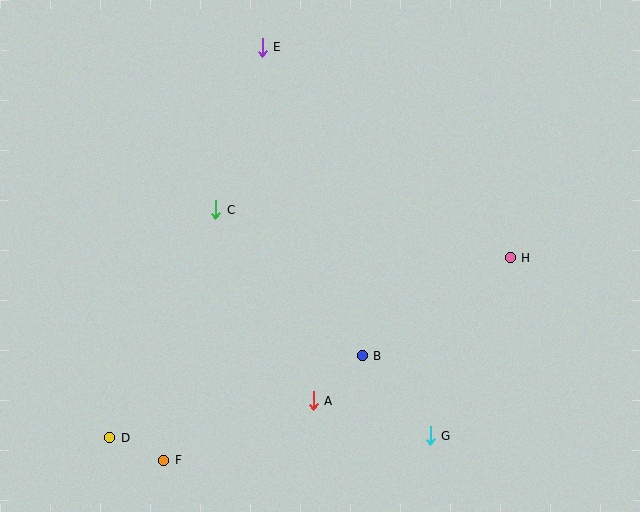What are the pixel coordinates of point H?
Point H is at (510, 258).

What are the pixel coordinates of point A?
Point A is at (313, 401).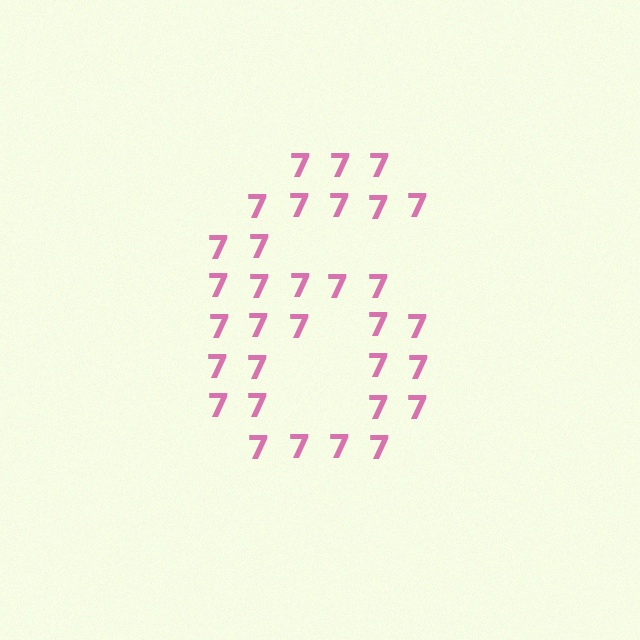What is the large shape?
The large shape is the digit 6.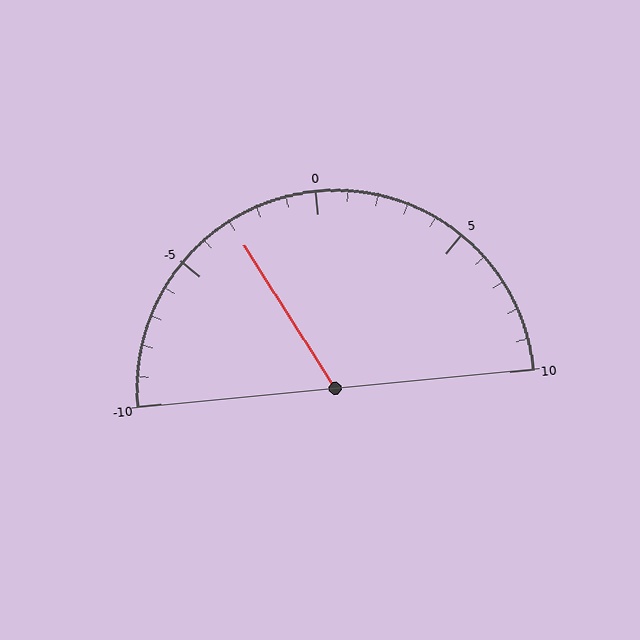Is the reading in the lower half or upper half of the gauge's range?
The reading is in the lower half of the range (-10 to 10).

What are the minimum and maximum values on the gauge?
The gauge ranges from -10 to 10.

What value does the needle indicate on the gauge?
The needle indicates approximately -3.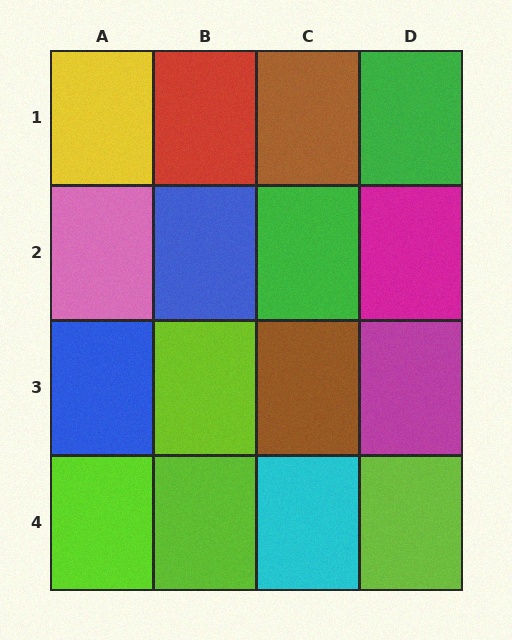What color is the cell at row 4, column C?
Cyan.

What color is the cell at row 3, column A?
Blue.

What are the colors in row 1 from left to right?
Yellow, red, brown, green.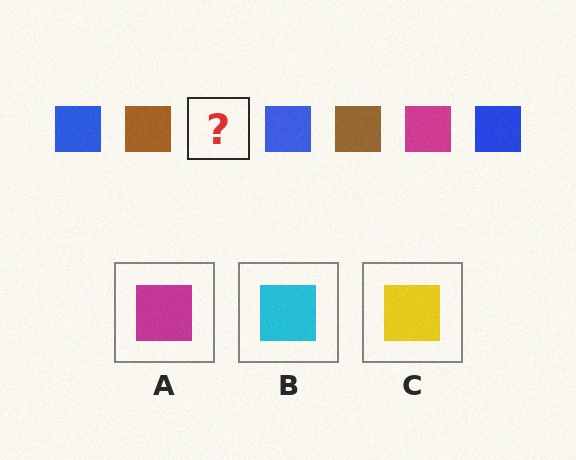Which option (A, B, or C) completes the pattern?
A.